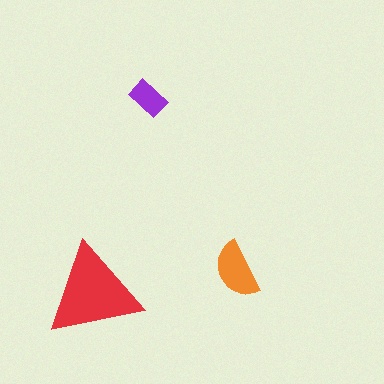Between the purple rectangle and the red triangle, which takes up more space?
The red triangle.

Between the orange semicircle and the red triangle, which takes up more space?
The red triangle.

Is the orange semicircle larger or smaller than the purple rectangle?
Larger.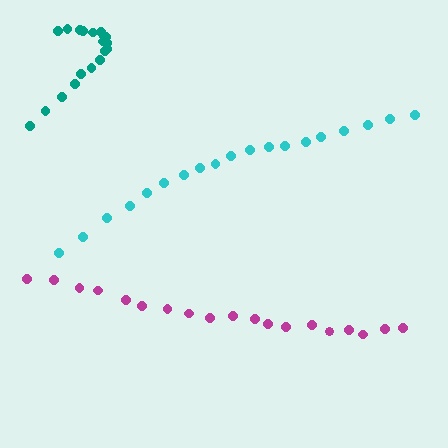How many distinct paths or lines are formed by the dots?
There are 3 distinct paths.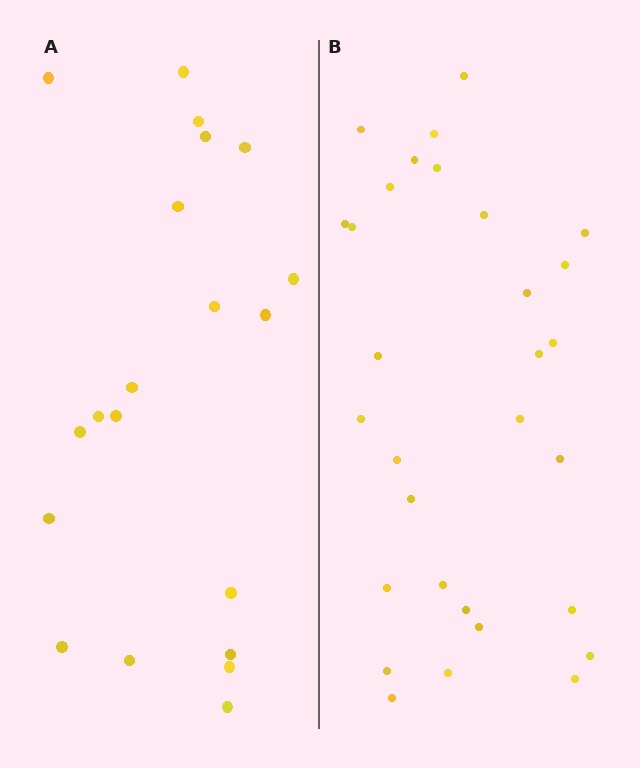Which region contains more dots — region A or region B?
Region B (the right region) has more dots.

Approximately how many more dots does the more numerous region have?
Region B has roughly 10 or so more dots than region A.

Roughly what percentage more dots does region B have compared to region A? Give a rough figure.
About 50% more.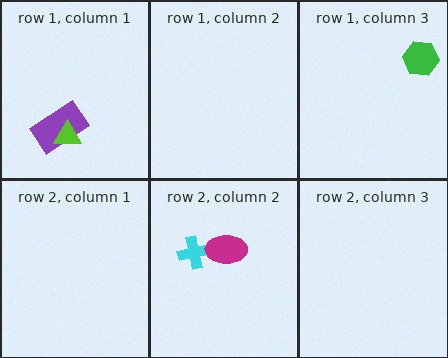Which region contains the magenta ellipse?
The row 2, column 2 region.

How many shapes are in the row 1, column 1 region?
2.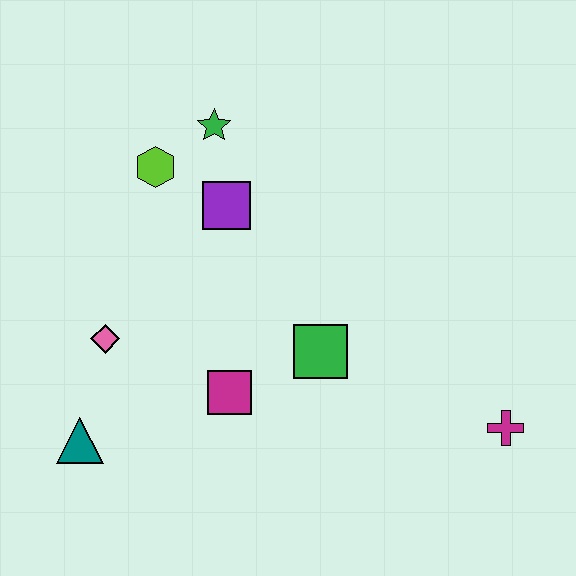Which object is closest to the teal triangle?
The pink diamond is closest to the teal triangle.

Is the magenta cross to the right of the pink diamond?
Yes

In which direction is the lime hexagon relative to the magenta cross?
The lime hexagon is to the left of the magenta cross.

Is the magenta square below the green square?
Yes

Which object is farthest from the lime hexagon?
The magenta cross is farthest from the lime hexagon.